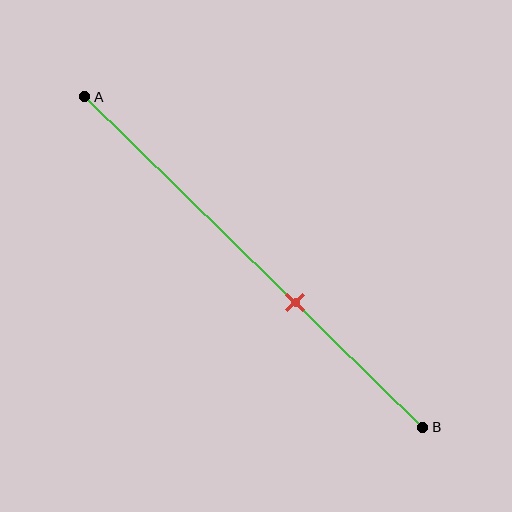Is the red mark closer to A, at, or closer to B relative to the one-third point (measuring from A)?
The red mark is closer to point B than the one-third point of segment AB.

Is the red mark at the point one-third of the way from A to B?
No, the mark is at about 60% from A, not at the 33% one-third point.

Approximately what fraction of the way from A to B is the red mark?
The red mark is approximately 60% of the way from A to B.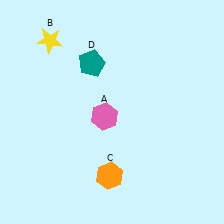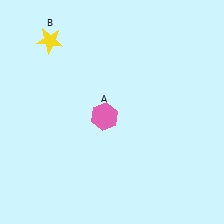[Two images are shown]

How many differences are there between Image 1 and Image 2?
There are 2 differences between the two images.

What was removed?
The teal pentagon (D), the orange hexagon (C) were removed in Image 2.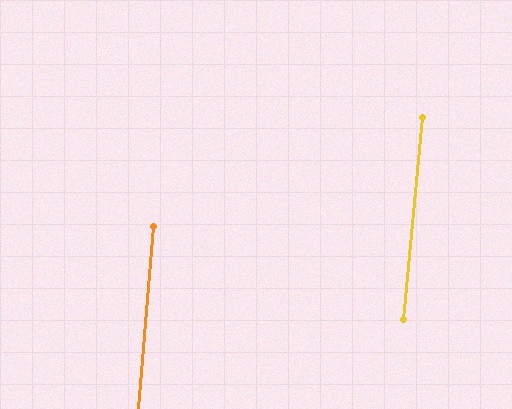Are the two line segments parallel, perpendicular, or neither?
Parallel — their directions differ by only 0.6°.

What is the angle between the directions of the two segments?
Approximately 1 degree.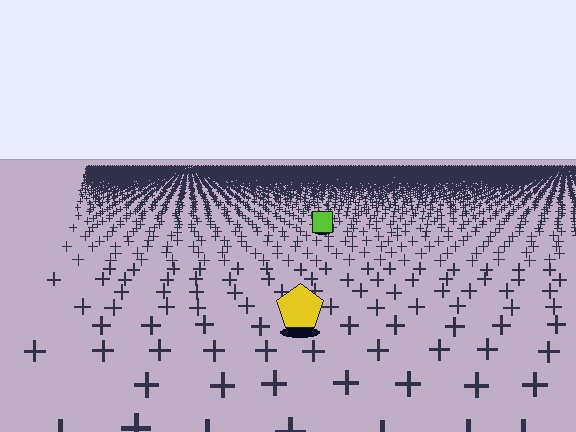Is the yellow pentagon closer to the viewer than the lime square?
Yes. The yellow pentagon is closer — you can tell from the texture gradient: the ground texture is coarser near it.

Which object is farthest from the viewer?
The lime square is farthest from the viewer. It appears smaller and the ground texture around it is denser.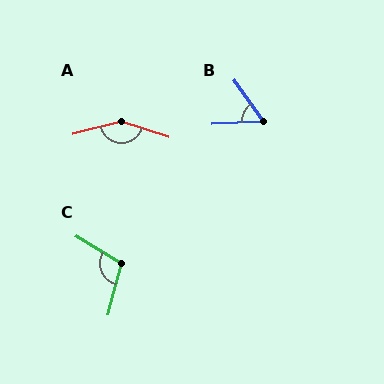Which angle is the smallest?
B, at approximately 58 degrees.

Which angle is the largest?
A, at approximately 147 degrees.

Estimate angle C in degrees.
Approximately 106 degrees.